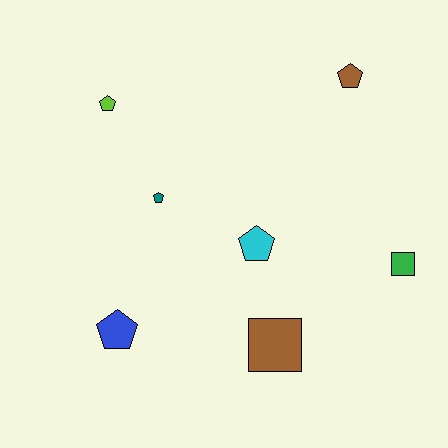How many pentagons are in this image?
There are 5 pentagons.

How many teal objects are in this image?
There is 1 teal object.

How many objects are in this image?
There are 7 objects.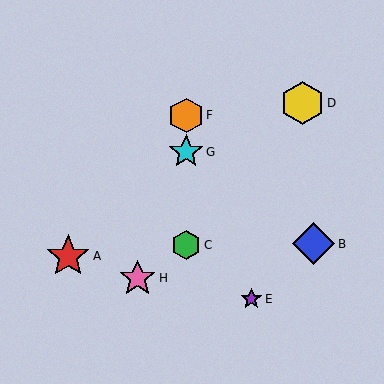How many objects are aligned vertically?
3 objects (C, F, G) are aligned vertically.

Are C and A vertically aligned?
No, C is at x≈186 and A is at x≈68.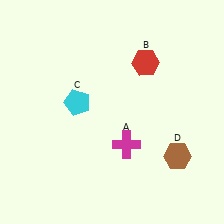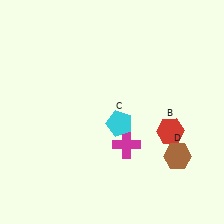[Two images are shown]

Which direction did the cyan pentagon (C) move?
The cyan pentagon (C) moved right.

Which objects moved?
The objects that moved are: the red hexagon (B), the cyan pentagon (C).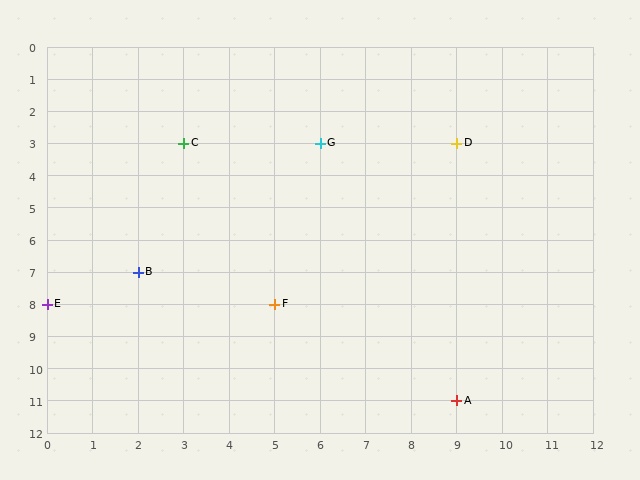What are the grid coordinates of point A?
Point A is at grid coordinates (9, 11).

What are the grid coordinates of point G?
Point G is at grid coordinates (6, 3).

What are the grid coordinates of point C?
Point C is at grid coordinates (3, 3).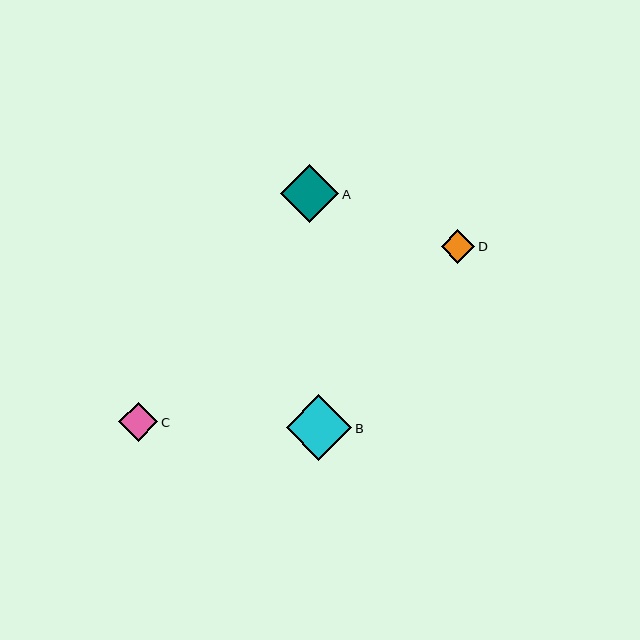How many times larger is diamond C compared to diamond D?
Diamond C is approximately 1.1 times the size of diamond D.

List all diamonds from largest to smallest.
From largest to smallest: B, A, C, D.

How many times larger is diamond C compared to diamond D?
Diamond C is approximately 1.1 times the size of diamond D.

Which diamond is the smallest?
Diamond D is the smallest with a size of approximately 34 pixels.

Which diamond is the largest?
Diamond B is the largest with a size of approximately 65 pixels.